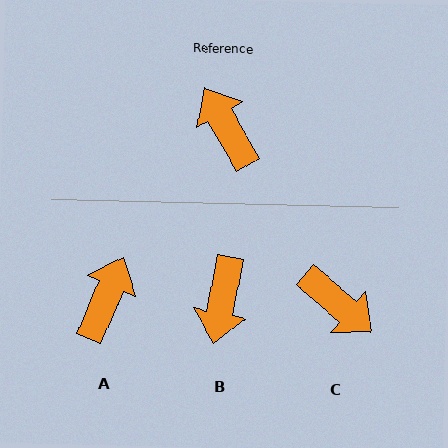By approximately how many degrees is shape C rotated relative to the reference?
Approximately 161 degrees clockwise.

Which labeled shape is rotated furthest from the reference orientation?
C, about 161 degrees away.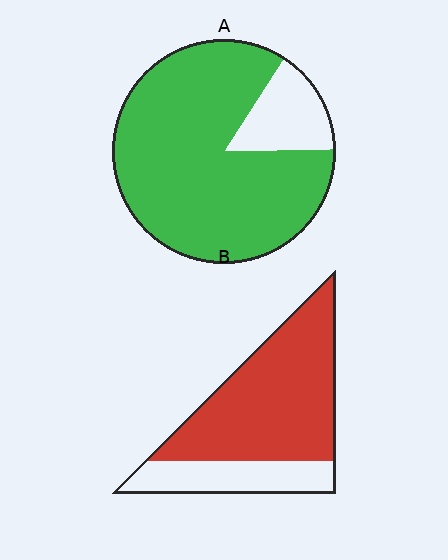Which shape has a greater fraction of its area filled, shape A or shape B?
Shape A.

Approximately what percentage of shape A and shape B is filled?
A is approximately 85% and B is approximately 75%.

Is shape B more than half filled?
Yes.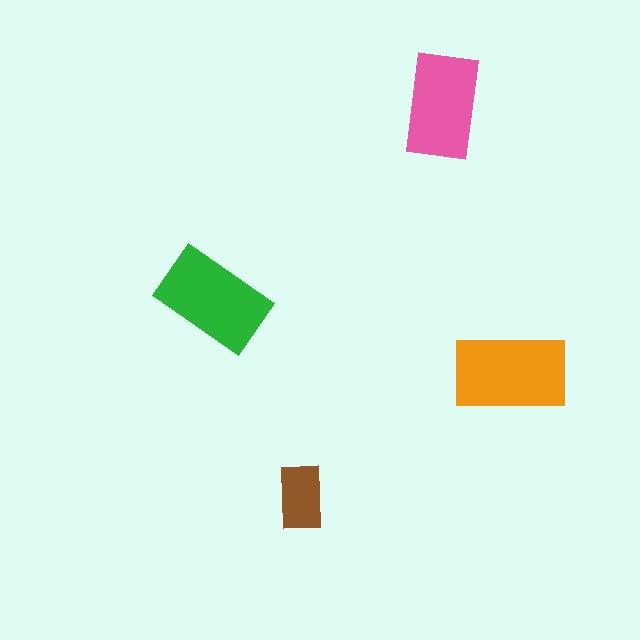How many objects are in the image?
There are 4 objects in the image.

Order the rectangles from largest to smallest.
the orange one, the green one, the pink one, the brown one.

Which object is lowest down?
The brown rectangle is bottommost.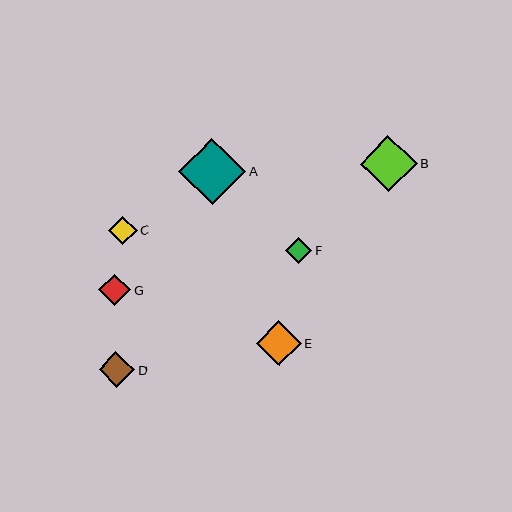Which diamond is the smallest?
Diamond F is the smallest with a size of approximately 26 pixels.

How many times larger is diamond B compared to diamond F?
Diamond B is approximately 2.2 times the size of diamond F.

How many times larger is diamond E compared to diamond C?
Diamond E is approximately 1.6 times the size of diamond C.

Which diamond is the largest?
Diamond A is the largest with a size of approximately 67 pixels.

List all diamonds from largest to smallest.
From largest to smallest: A, B, E, D, G, C, F.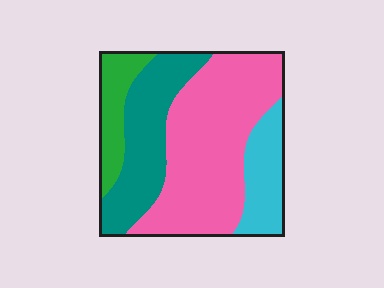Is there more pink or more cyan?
Pink.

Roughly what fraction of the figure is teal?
Teal takes up between a quarter and a half of the figure.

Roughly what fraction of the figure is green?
Green covers roughly 10% of the figure.